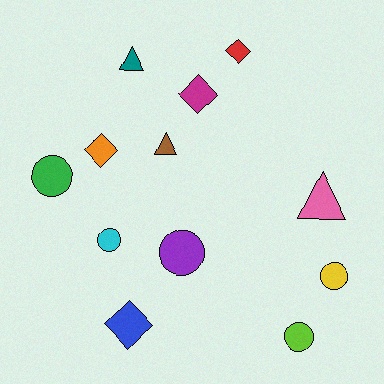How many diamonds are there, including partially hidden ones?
There are 4 diamonds.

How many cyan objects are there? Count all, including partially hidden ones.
There is 1 cyan object.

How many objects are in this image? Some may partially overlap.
There are 12 objects.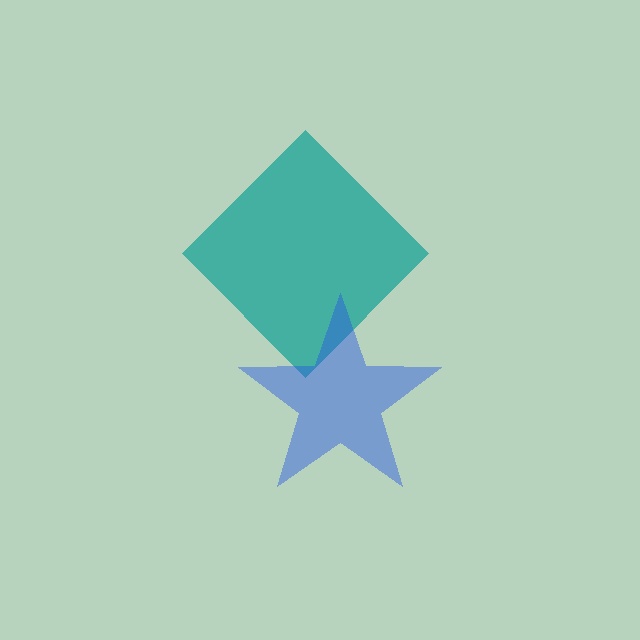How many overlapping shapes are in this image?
There are 2 overlapping shapes in the image.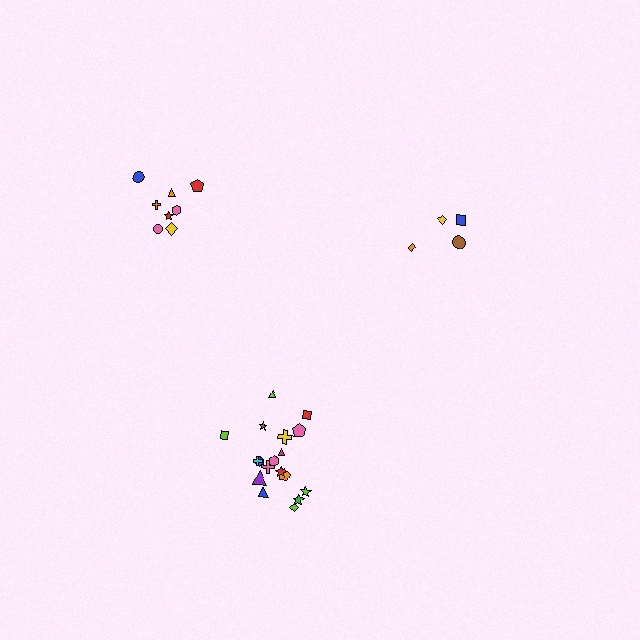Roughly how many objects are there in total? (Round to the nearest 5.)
Roughly 30 objects in total.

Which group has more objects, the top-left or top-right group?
The top-left group.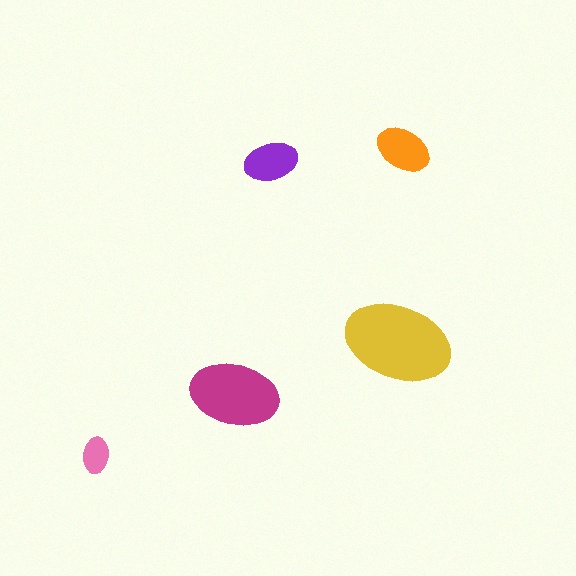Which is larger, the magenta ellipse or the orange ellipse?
The magenta one.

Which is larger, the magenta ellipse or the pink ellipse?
The magenta one.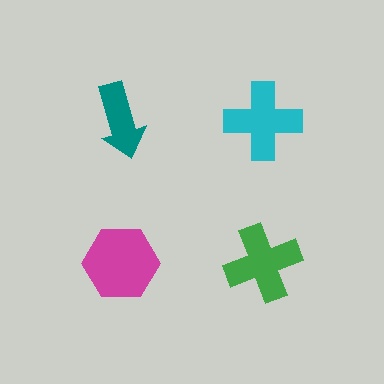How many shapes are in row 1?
2 shapes.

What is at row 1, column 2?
A cyan cross.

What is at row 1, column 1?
A teal arrow.